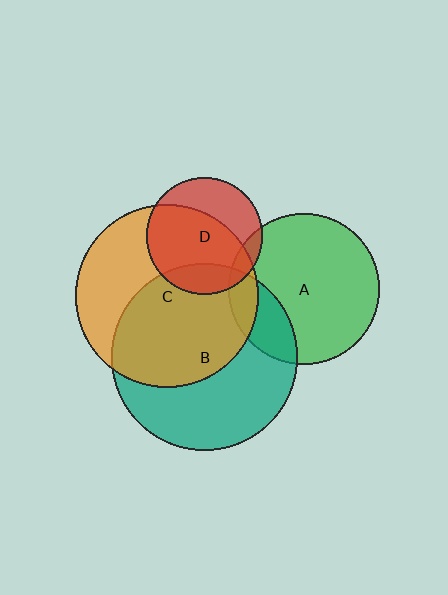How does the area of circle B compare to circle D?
Approximately 2.6 times.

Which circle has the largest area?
Circle B (teal).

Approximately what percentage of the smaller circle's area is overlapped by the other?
Approximately 10%.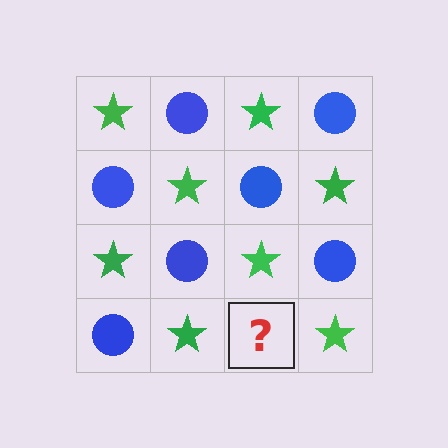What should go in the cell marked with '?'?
The missing cell should contain a blue circle.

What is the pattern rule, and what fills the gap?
The rule is that it alternates green star and blue circle in a checkerboard pattern. The gap should be filled with a blue circle.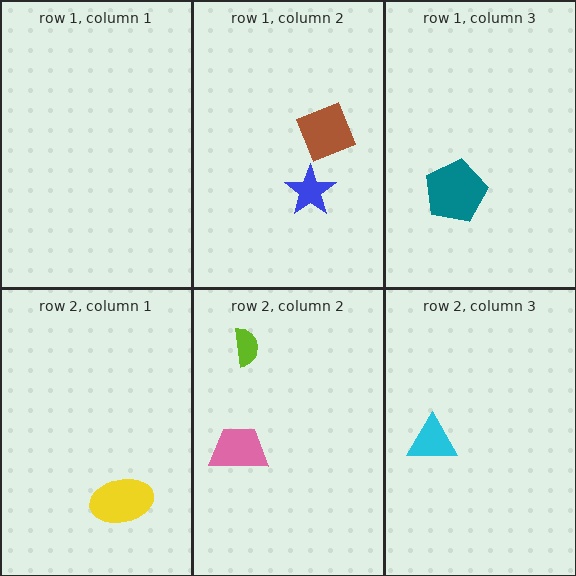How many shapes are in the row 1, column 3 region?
1.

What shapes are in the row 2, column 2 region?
The lime semicircle, the pink trapezoid.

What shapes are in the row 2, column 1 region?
The yellow ellipse.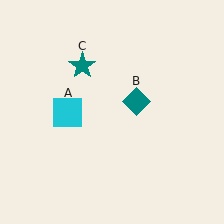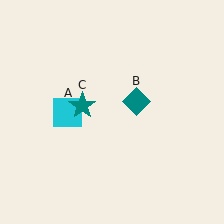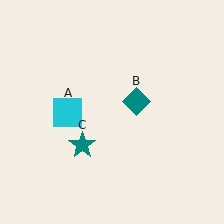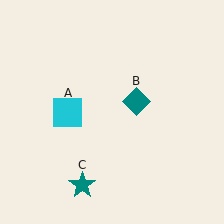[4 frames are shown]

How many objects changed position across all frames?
1 object changed position: teal star (object C).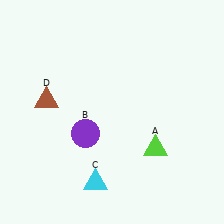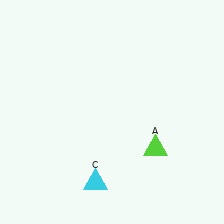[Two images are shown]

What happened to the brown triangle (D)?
The brown triangle (D) was removed in Image 2. It was in the top-left area of Image 1.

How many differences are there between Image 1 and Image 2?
There are 2 differences between the two images.